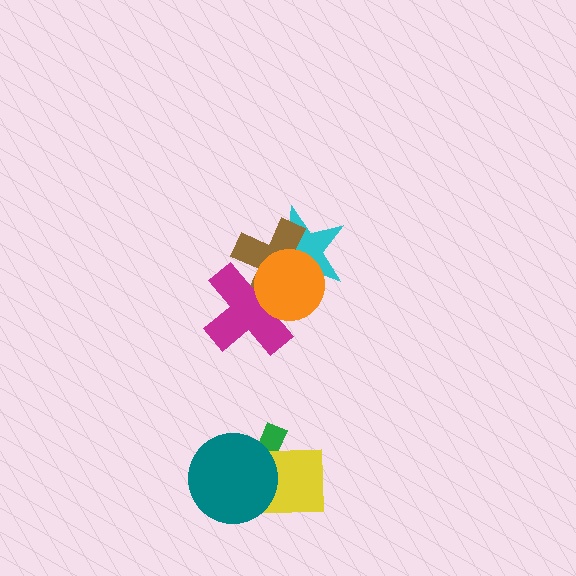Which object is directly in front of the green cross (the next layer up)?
The yellow square is directly in front of the green cross.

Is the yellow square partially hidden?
Yes, it is partially covered by another shape.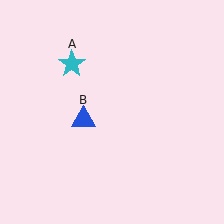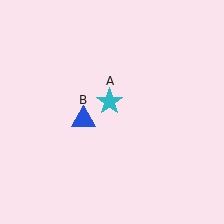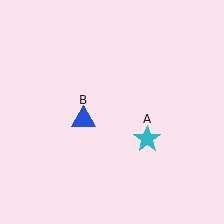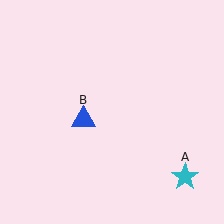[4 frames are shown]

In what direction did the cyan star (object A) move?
The cyan star (object A) moved down and to the right.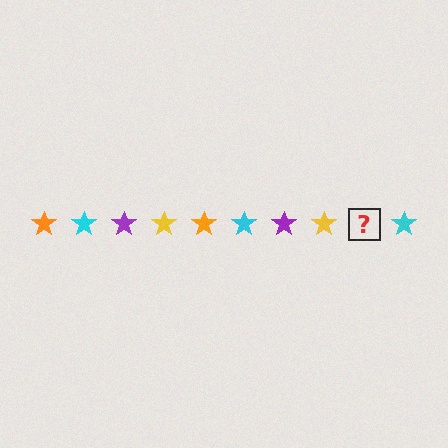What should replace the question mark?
The question mark should be replaced with an orange star.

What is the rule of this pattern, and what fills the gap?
The rule is that the pattern cycles through orange, cyan, purple, yellow stars. The gap should be filled with an orange star.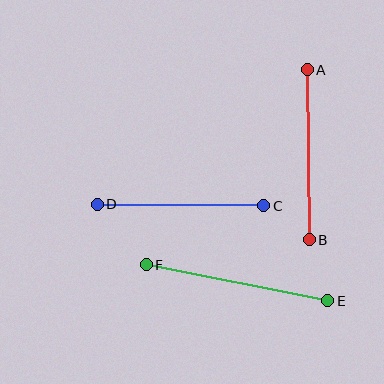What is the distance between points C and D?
The distance is approximately 167 pixels.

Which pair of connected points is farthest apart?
Points E and F are farthest apart.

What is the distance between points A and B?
The distance is approximately 170 pixels.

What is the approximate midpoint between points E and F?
The midpoint is at approximately (237, 283) pixels.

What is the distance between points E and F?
The distance is approximately 185 pixels.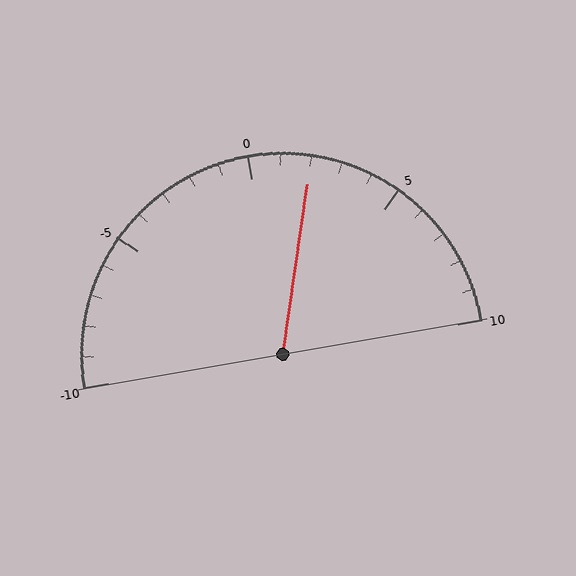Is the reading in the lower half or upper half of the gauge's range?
The reading is in the upper half of the range (-10 to 10).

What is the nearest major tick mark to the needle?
The nearest major tick mark is 0.